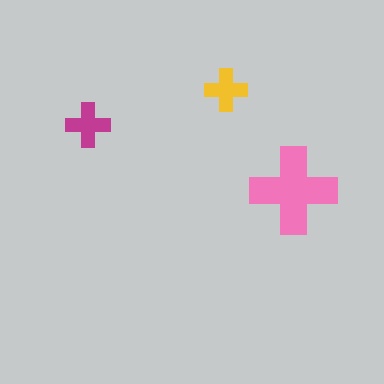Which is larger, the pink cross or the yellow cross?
The pink one.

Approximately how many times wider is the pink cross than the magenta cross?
About 2 times wider.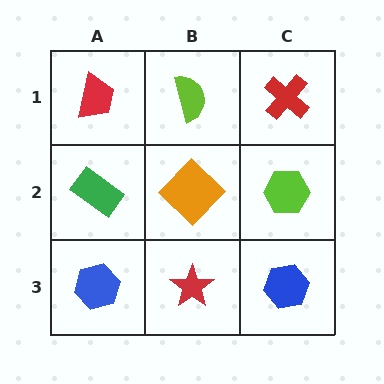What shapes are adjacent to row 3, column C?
A lime hexagon (row 2, column C), a red star (row 3, column B).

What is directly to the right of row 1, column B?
A red cross.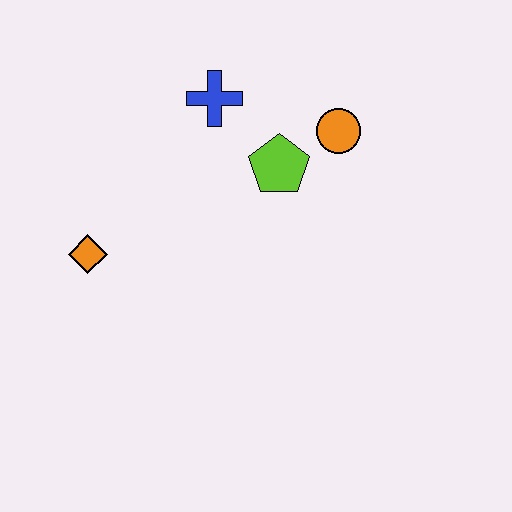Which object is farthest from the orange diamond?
The orange circle is farthest from the orange diamond.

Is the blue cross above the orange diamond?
Yes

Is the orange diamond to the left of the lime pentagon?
Yes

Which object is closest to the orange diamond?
The blue cross is closest to the orange diamond.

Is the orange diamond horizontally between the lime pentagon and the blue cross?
No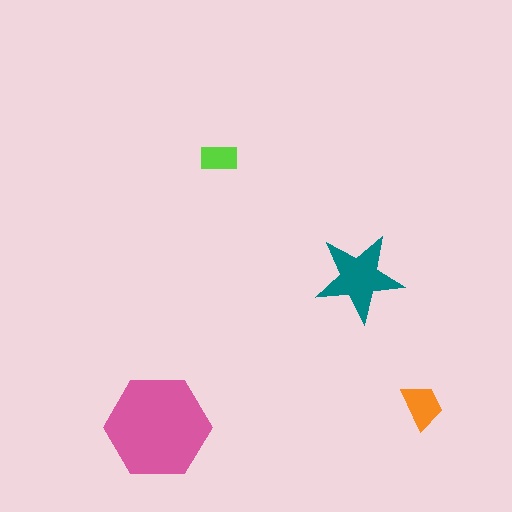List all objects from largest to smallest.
The pink hexagon, the teal star, the orange trapezoid, the lime rectangle.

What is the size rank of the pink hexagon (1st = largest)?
1st.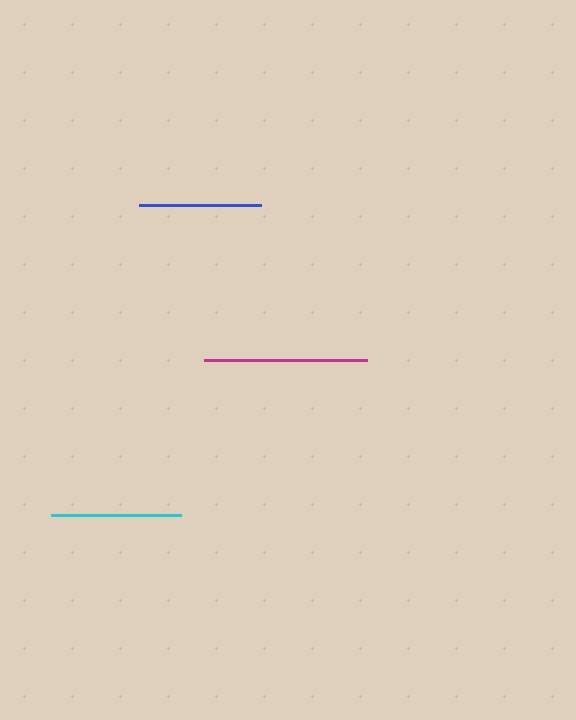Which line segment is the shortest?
The blue line is the shortest at approximately 122 pixels.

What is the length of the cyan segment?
The cyan segment is approximately 129 pixels long.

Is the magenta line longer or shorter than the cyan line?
The magenta line is longer than the cyan line.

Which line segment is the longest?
The magenta line is the longest at approximately 163 pixels.